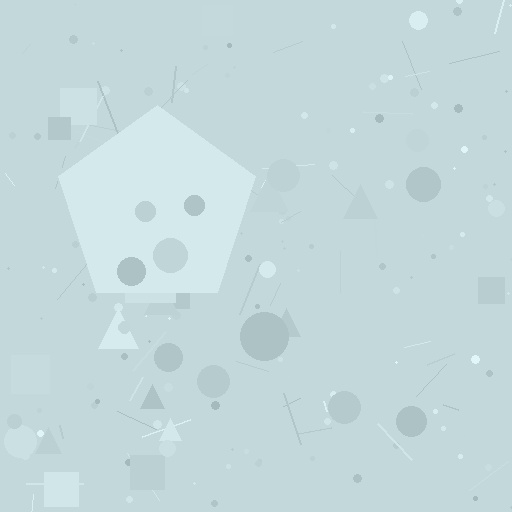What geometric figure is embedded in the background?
A pentagon is embedded in the background.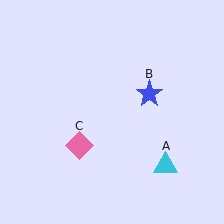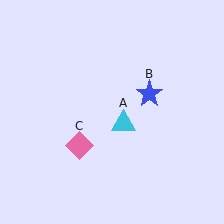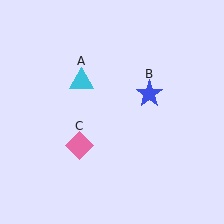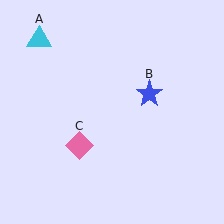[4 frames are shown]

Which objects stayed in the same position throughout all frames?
Blue star (object B) and pink diamond (object C) remained stationary.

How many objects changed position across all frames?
1 object changed position: cyan triangle (object A).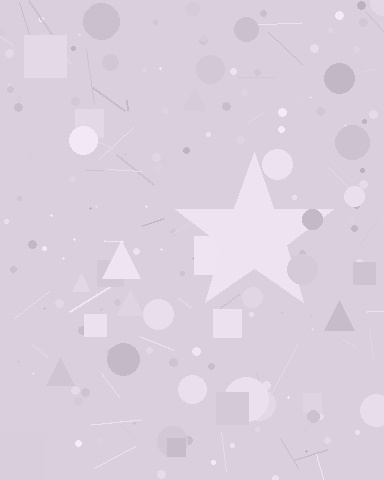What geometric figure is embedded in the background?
A star is embedded in the background.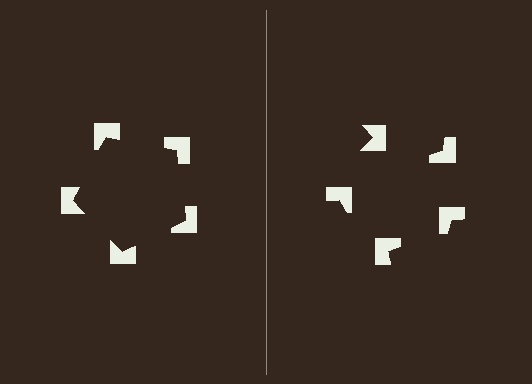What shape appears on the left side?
An illusory pentagon.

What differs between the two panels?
The notched squares are positioned identically on both sides; only the wedge orientations differ. On the left they align to a pentagon; on the right they are misaligned.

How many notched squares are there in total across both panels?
10 — 5 on each side.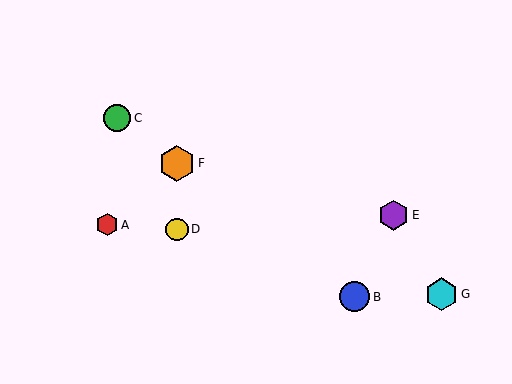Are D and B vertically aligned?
No, D is at x≈177 and B is at x≈355.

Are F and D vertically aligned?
Yes, both are at x≈177.